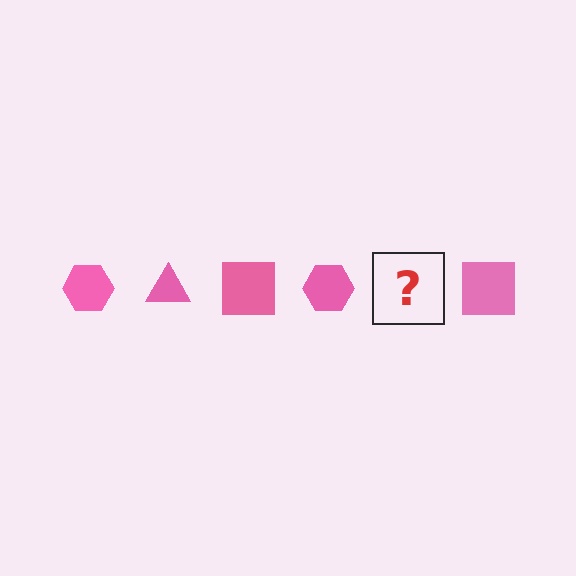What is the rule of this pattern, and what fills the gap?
The rule is that the pattern cycles through hexagon, triangle, square shapes in pink. The gap should be filled with a pink triangle.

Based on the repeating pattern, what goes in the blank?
The blank should be a pink triangle.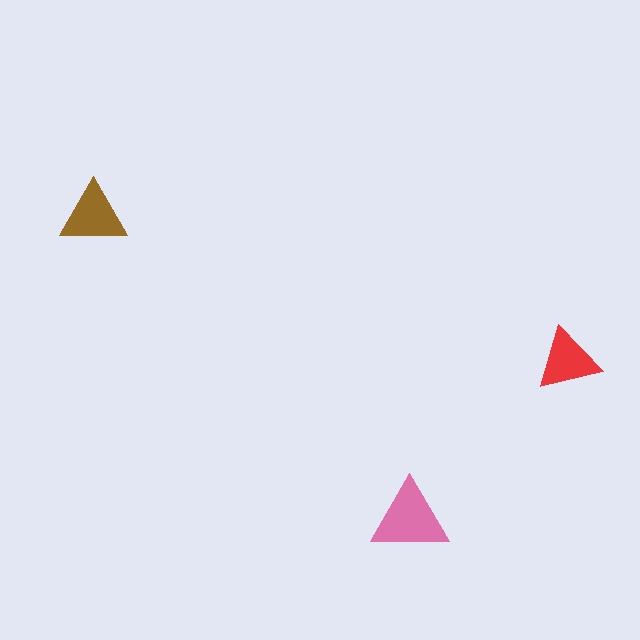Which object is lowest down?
The pink triangle is bottommost.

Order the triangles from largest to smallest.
the pink one, the brown one, the red one.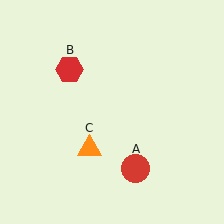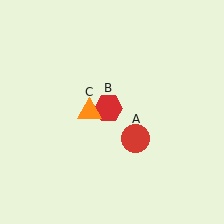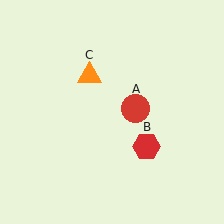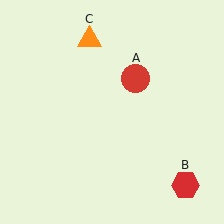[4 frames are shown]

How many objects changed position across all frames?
3 objects changed position: red circle (object A), red hexagon (object B), orange triangle (object C).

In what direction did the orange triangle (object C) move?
The orange triangle (object C) moved up.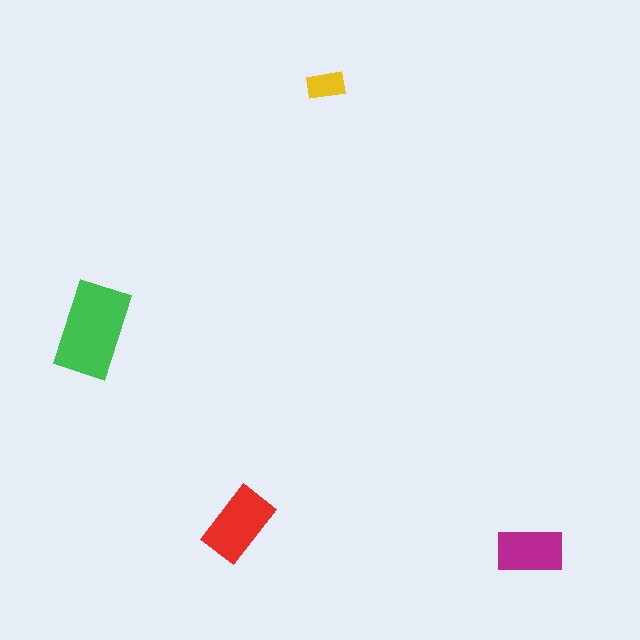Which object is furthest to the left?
The green rectangle is leftmost.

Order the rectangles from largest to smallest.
the green one, the red one, the magenta one, the yellow one.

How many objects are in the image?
There are 4 objects in the image.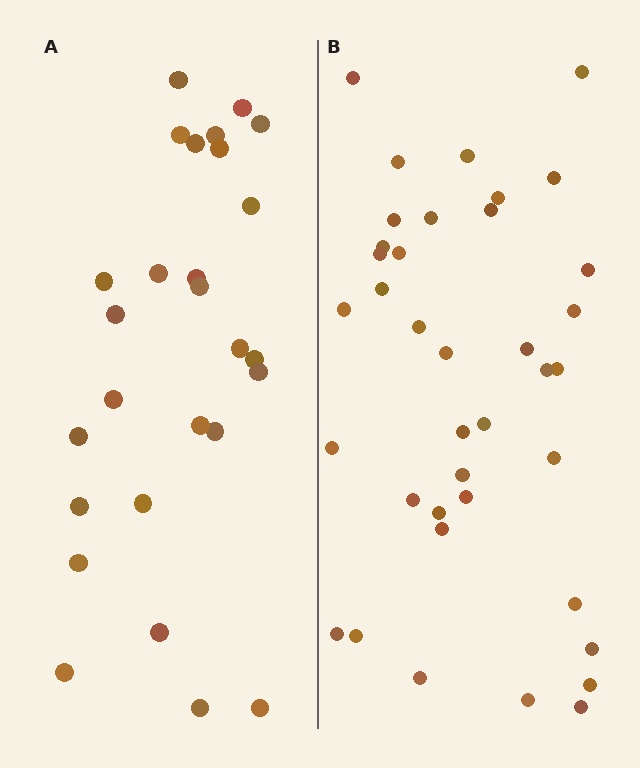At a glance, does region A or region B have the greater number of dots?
Region B (the right region) has more dots.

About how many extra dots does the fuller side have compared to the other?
Region B has roughly 12 or so more dots than region A.